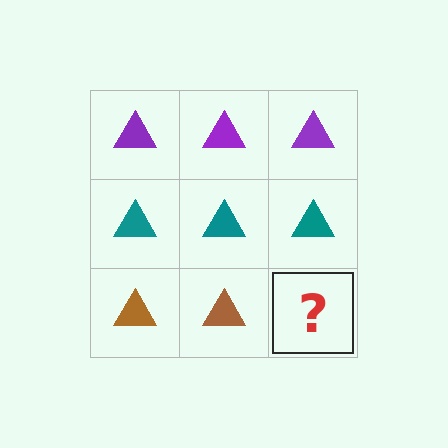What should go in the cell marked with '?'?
The missing cell should contain a brown triangle.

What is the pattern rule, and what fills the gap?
The rule is that each row has a consistent color. The gap should be filled with a brown triangle.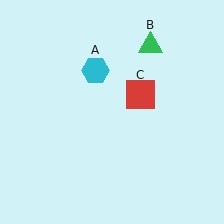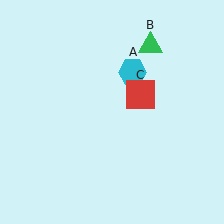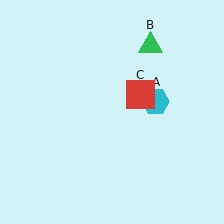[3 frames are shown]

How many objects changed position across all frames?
1 object changed position: cyan hexagon (object A).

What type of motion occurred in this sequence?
The cyan hexagon (object A) rotated clockwise around the center of the scene.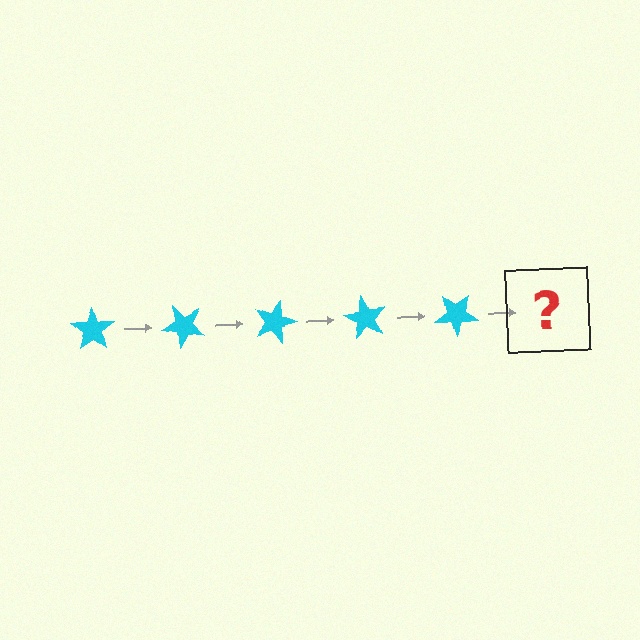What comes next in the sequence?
The next element should be a cyan star rotated 225 degrees.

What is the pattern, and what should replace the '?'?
The pattern is that the star rotates 45 degrees each step. The '?' should be a cyan star rotated 225 degrees.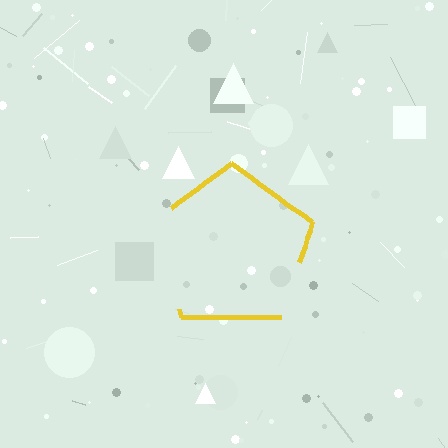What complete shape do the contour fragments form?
The contour fragments form a pentagon.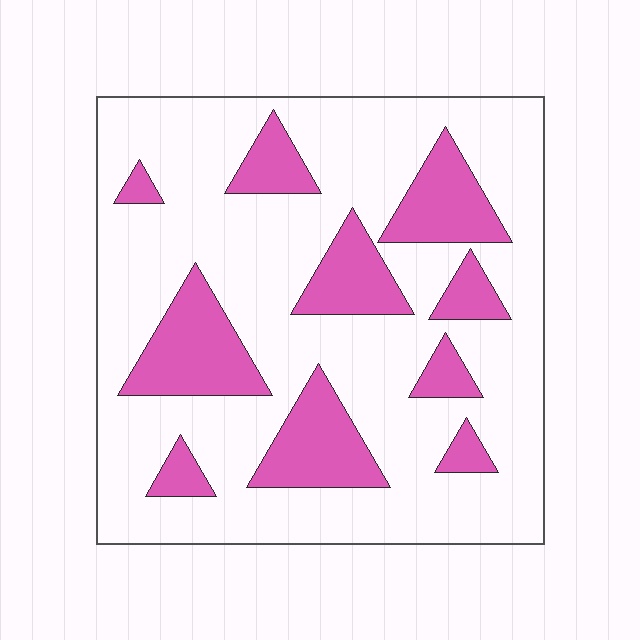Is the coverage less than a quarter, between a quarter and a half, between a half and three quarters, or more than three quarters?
Less than a quarter.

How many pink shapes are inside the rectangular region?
10.